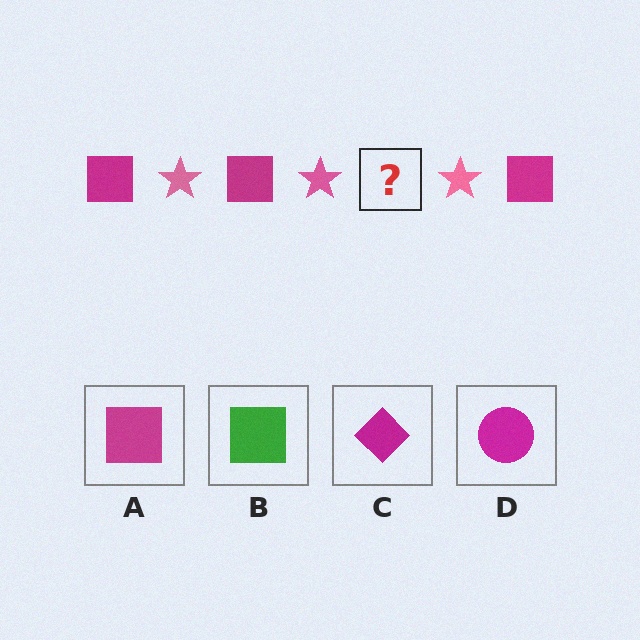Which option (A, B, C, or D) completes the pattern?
A.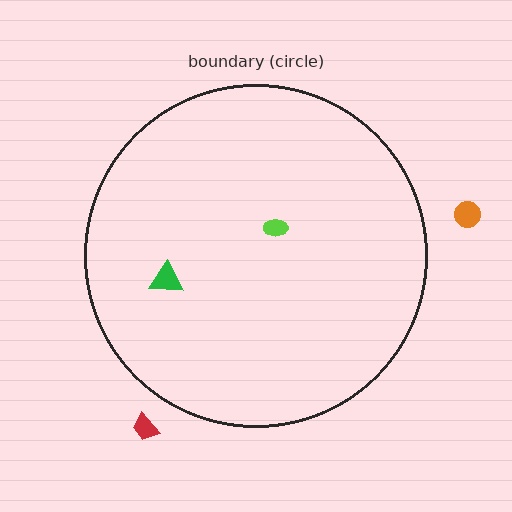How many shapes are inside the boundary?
2 inside, 2 outside.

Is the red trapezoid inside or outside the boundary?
Outside.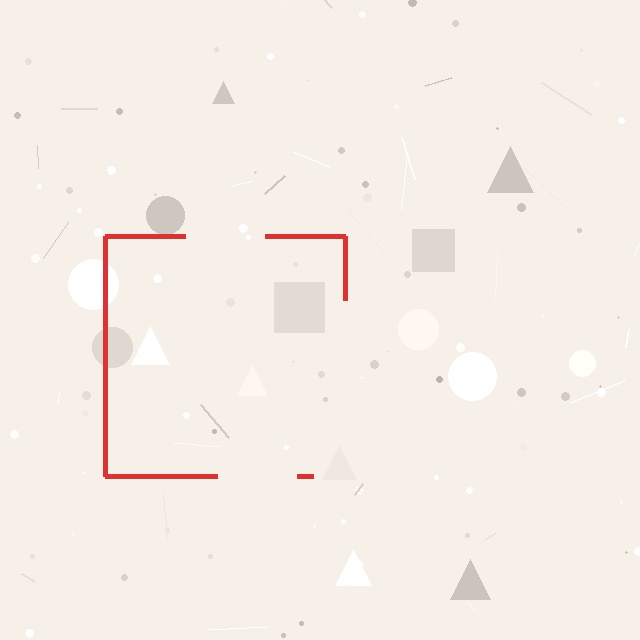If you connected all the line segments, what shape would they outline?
They would outline a square.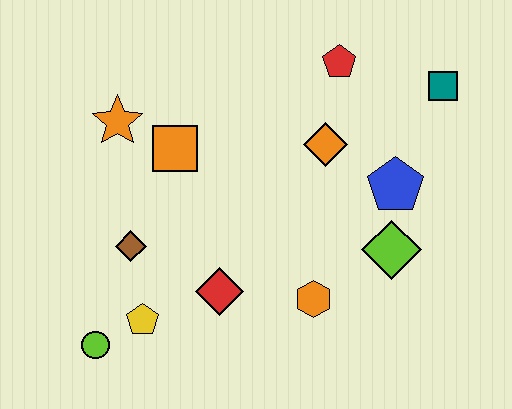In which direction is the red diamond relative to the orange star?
The red diamond is below the orange star.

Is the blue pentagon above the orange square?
No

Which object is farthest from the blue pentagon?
The lime circle is farthest from the blue pentagon.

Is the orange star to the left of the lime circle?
No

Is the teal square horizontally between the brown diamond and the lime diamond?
No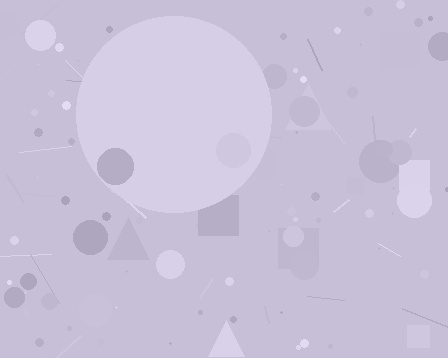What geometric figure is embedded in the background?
A circle is embedded in the background.